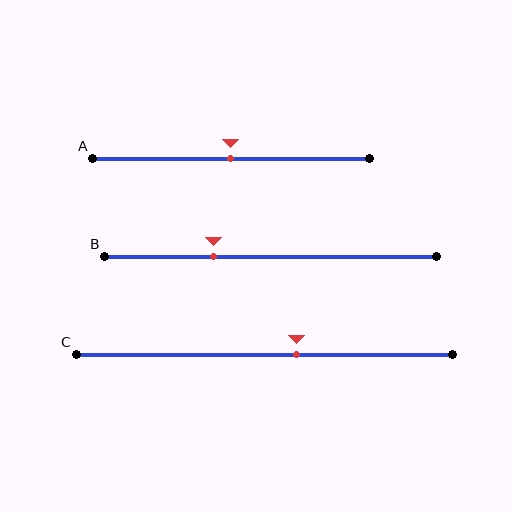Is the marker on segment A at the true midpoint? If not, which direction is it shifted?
Yes, the marker on segment A is at the true midpoint.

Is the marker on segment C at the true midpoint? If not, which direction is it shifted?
No, the marker on segment C is shifted to the right by about 9% of the segment length.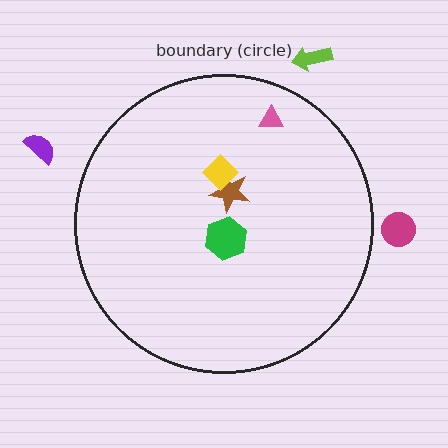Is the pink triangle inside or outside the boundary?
Inside.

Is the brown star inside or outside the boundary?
Inside.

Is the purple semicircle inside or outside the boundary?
Outside.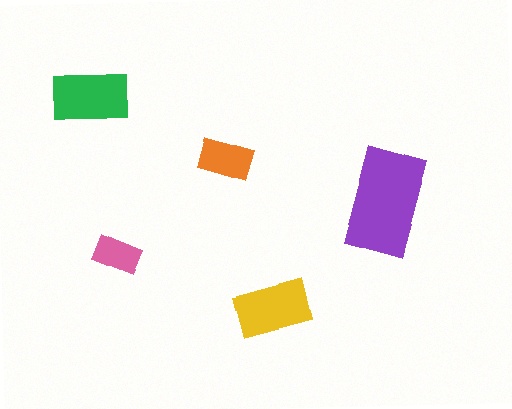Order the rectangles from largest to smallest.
the purple one, the green one, the yellow one, the orange one, the pink one.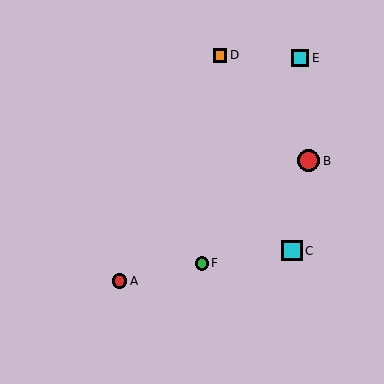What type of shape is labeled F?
Shape F is a green circle.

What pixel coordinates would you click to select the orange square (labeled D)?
Click at (220, 55) to select the orange square D.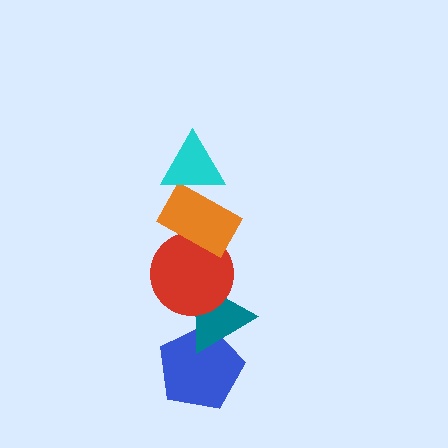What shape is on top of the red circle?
The orange rectangle is on top of the red circle.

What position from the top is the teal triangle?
The teal triangle is 4th from the top.